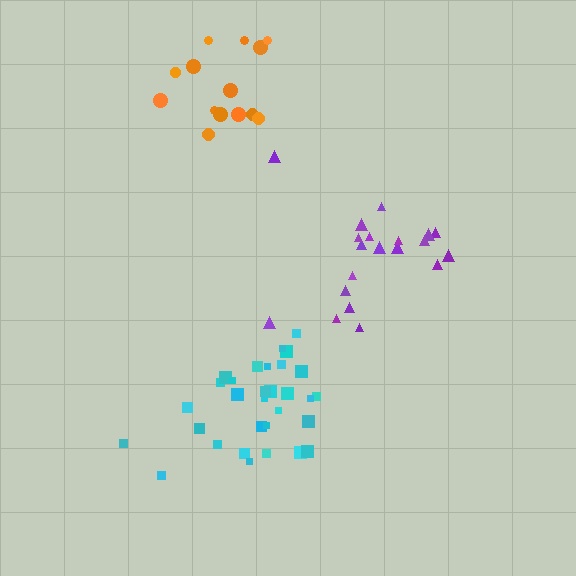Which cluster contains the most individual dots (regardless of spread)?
Cyan (31).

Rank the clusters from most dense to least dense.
cyan, purple, orange.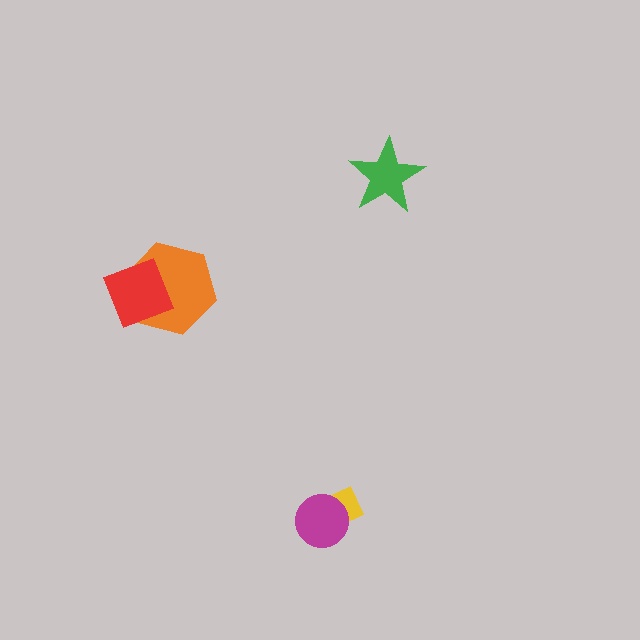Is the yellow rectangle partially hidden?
Yes, it is partially covered by another shape.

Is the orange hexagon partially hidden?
Yes, it is partially covered by another shape.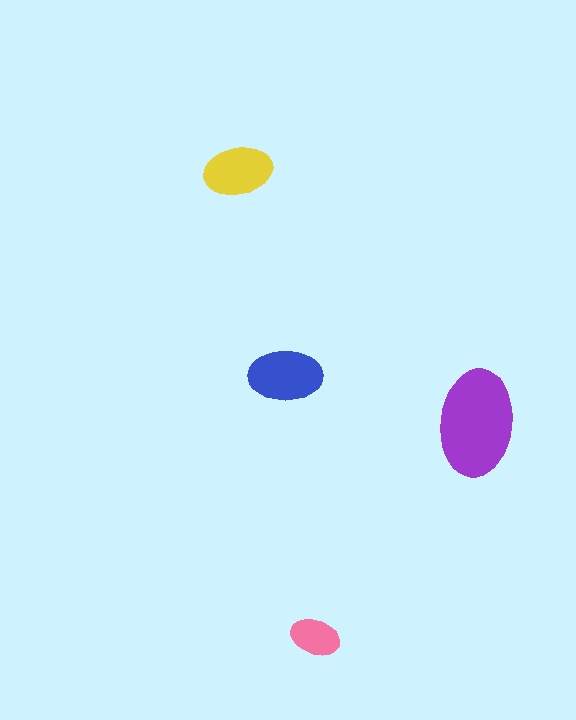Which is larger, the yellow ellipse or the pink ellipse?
The yellow one.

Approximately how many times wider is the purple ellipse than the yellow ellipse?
About 1.5 times wider.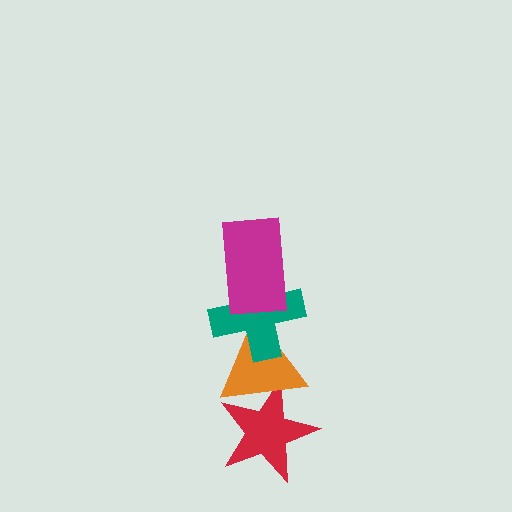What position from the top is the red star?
The red star is 4th from the top.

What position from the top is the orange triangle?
The orange triangle is 3rd from the top.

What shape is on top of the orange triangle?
The teal cross is on top of the orange triangle.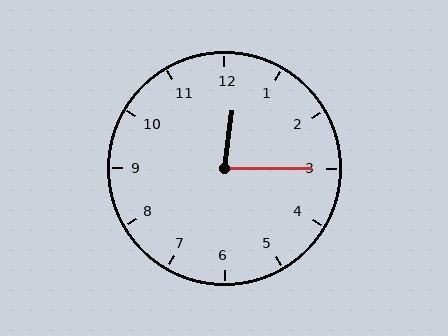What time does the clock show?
12:15.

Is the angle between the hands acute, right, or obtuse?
It is acute.